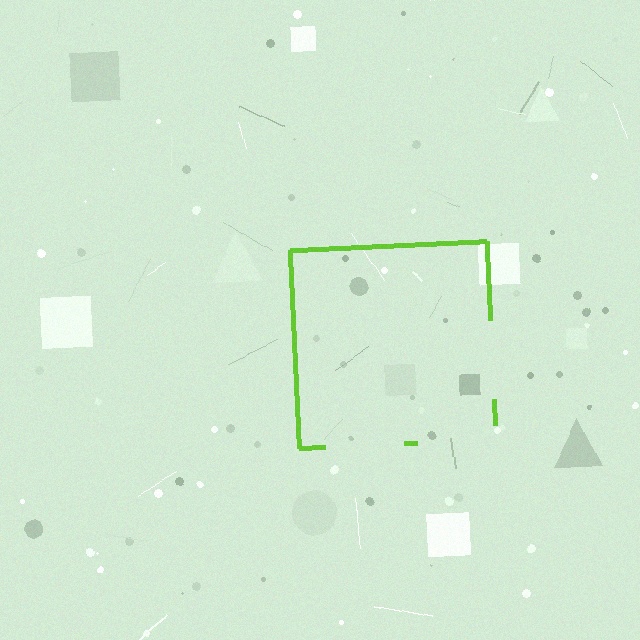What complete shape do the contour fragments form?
The contour fragments form a square.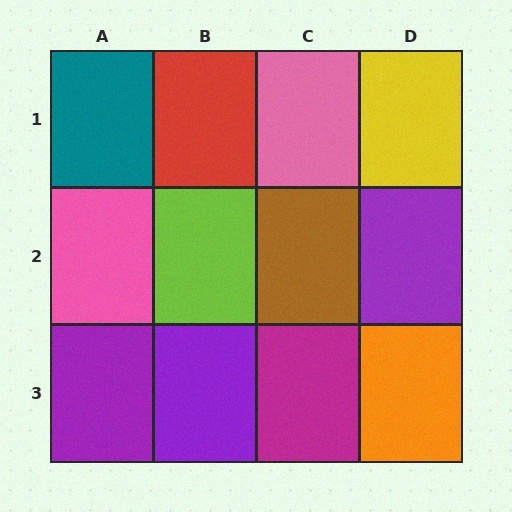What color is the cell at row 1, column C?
Pink.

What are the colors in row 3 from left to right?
Purple, purple, magenta, orange.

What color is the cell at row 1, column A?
Teal.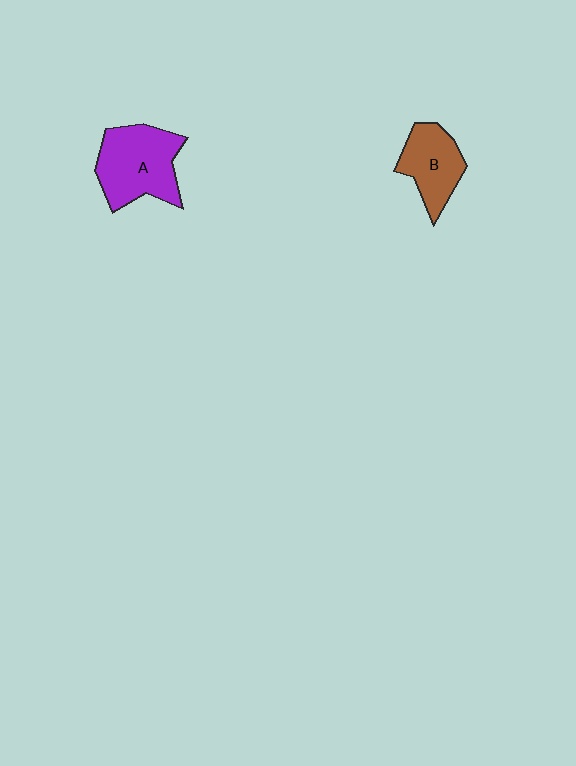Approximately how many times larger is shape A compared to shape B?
Approximately 1.4 times.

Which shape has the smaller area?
Shape B (brown).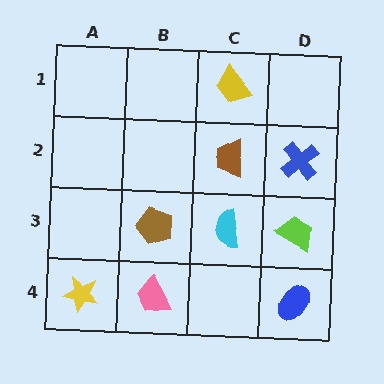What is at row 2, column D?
A blue cross.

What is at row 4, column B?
A pink trapezoid.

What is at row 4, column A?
A yellow star.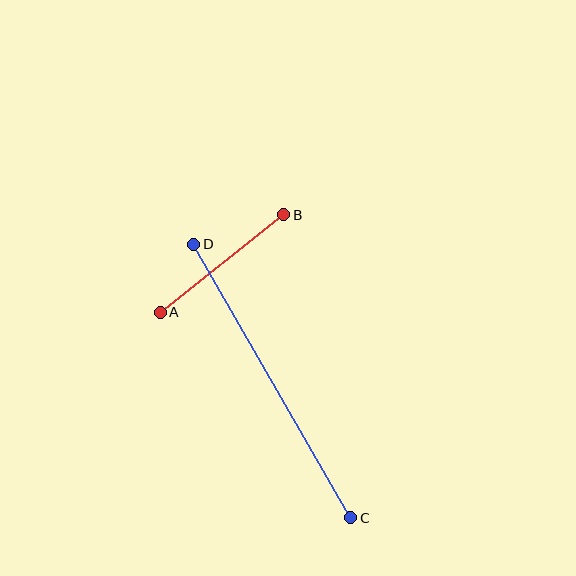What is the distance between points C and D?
The distance is approximately 315 pixels.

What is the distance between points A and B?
The distance is approximately 158 pixels.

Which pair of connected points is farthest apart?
Points C and D are farthest apart.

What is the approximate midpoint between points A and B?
The midpoint is at approximately (222, 263) pixels.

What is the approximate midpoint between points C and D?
The midpoint is at approximately (272, 381) pixels.